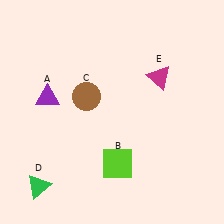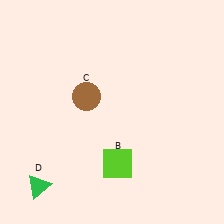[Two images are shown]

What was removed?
The magenta triangle (E), the purple triangle (A) were removed in Image 2.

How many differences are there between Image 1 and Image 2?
There are 2 differences between the two images.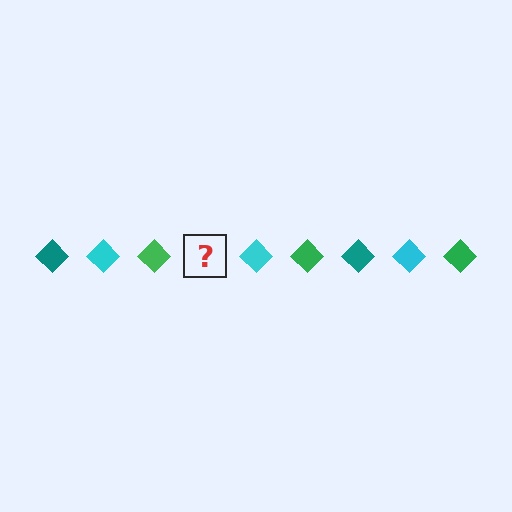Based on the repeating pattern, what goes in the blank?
The blank should be a teal diamond.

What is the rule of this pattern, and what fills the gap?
The rule is that the pattern cycles through teal, cyan, green diamonds. The gap should be filled with a teal diamond.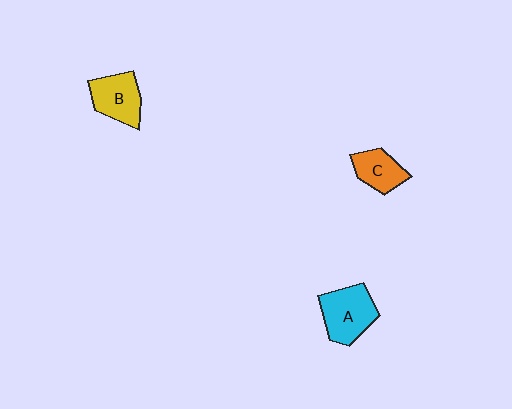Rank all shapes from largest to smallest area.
From largest to smallest: A (cyan), B (yellow), C (orange).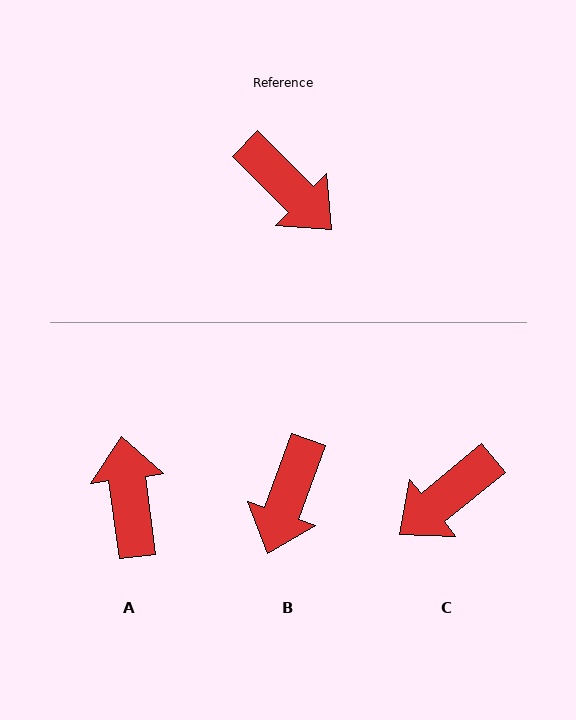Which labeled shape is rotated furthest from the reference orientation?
A, about 142 degrees away.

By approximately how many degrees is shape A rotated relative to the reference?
Approximately 142 degrees counter-clockwise.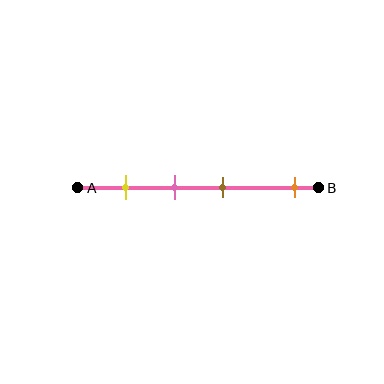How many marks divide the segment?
There are 4 marks dividing the segment.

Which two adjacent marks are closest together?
The pink and brown marks are the closest adjacent pair.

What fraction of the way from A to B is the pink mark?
The pink mark is approximately 40% (0.4) of the way from A to B.